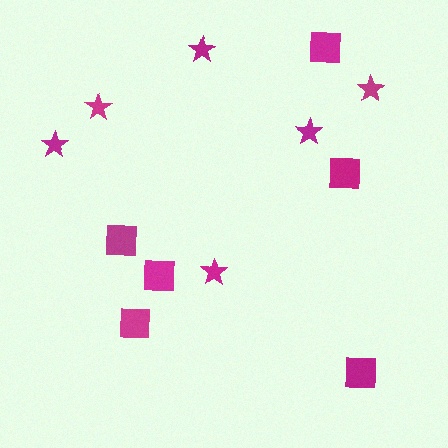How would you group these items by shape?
There are 2 groups: one group of squares (6) and one group of stars (6).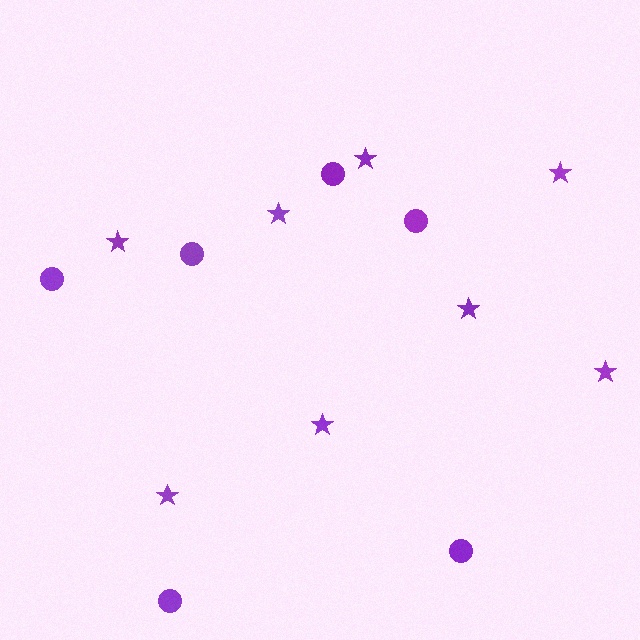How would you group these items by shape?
There are 2 groups: one group of circles (6) and one group of stars (8).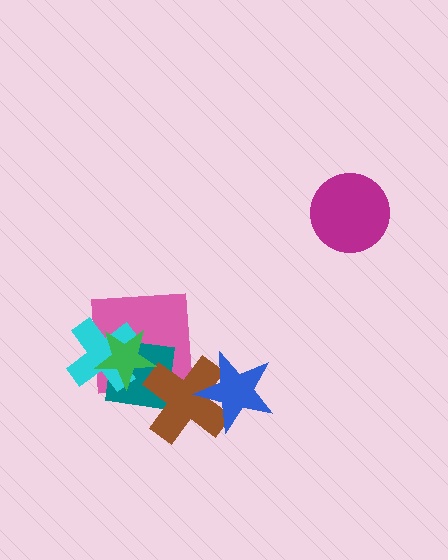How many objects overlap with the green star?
3 objects overlap with the green star.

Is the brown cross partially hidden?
Yes, it is partially covered by another shape.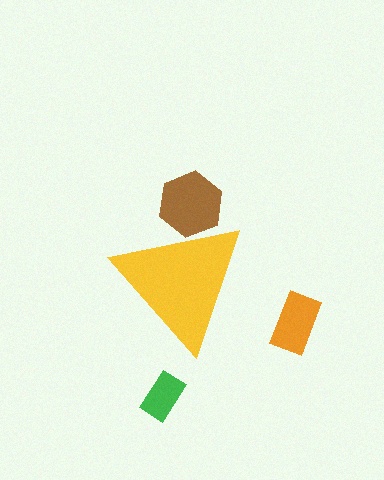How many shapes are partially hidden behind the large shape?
1 shape is partially hidden.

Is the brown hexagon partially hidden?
Yes, the brown hexagon is partially hidden behind the yellow triangle.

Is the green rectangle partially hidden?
No, the green rectangle is fully visible.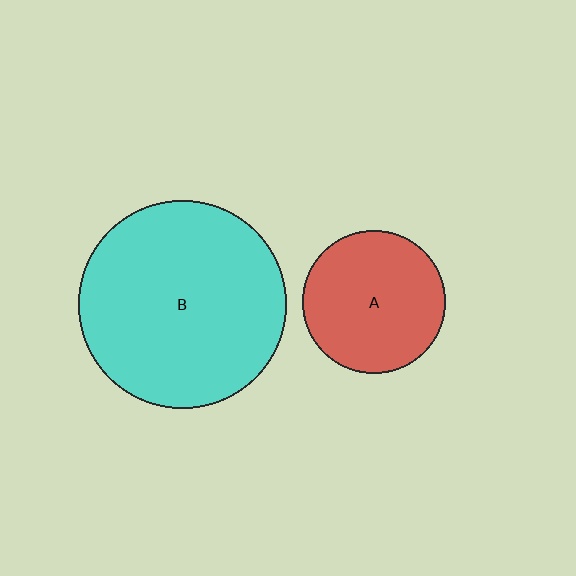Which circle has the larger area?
Circle B (cyan).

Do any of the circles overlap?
No, none of the circles overlap.